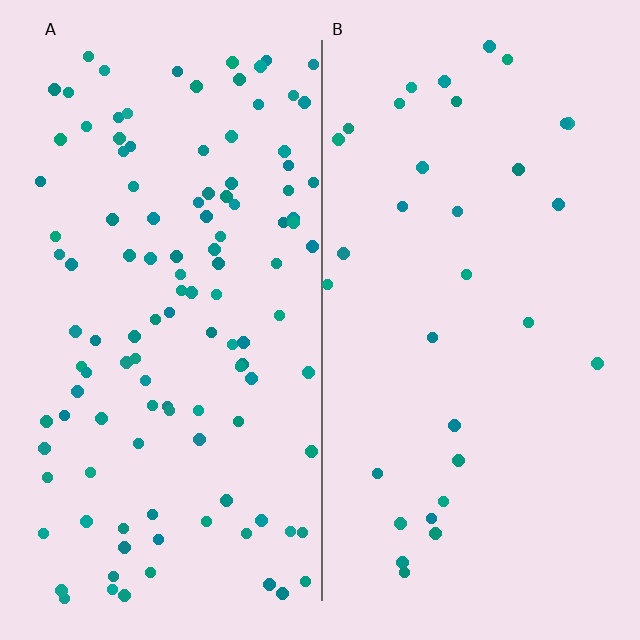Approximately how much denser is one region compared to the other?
Approximately 3.6× — region A over region B.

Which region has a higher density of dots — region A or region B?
A (the left).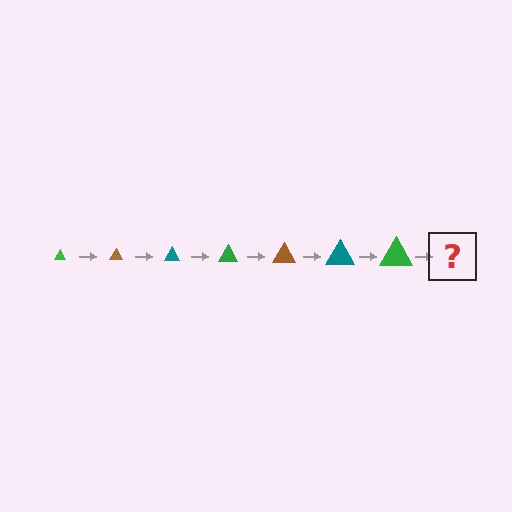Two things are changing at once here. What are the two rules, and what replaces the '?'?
The two rules are that the triangle grows larger each step and the color cycles through green, brown, and teal. The '?' should be a brown triangle, larger than the previous one.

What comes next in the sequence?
The next element should be a brown triangle, larger than the previous one.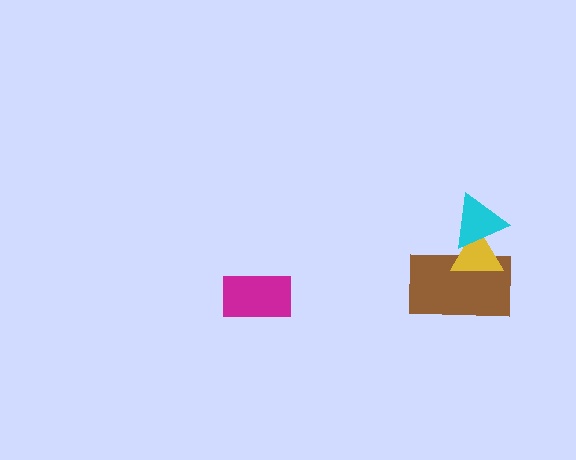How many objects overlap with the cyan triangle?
2 objects overlap with the cyan triangle.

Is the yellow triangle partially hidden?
Yes, it is partially covered by another shape.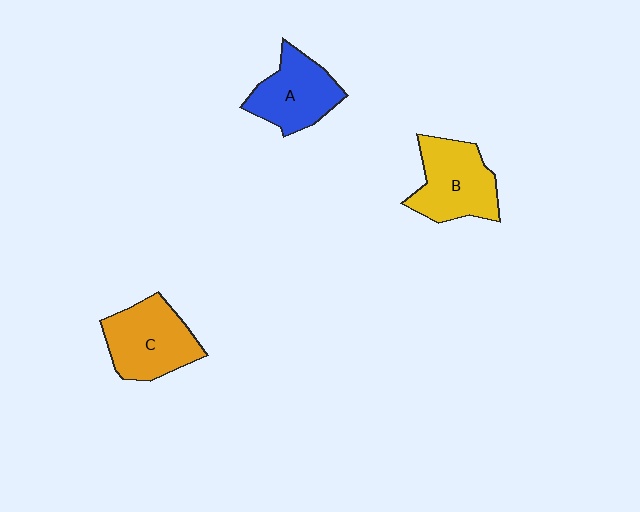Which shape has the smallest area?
Shape A (blue).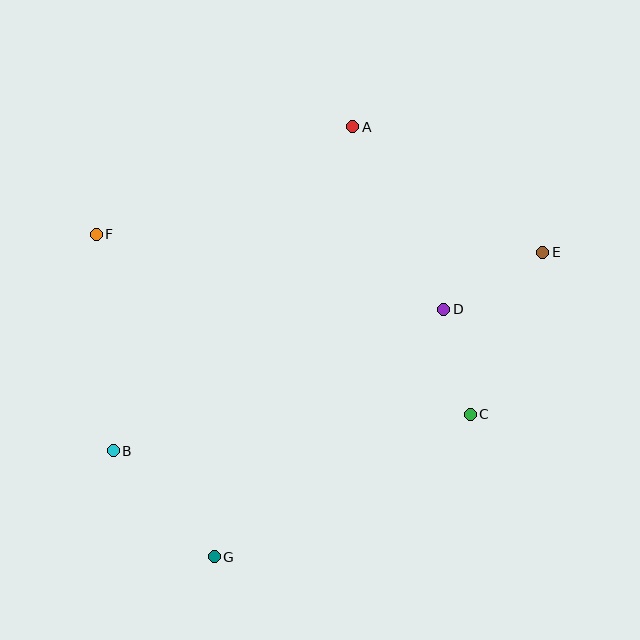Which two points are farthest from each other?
Points B and E are farthest from each other.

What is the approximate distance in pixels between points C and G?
The distance between C and G is approximately 293 pixels.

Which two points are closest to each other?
Points C and D are closest to each other.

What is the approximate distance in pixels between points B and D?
The distance between B and D is approximately 360 pixels.